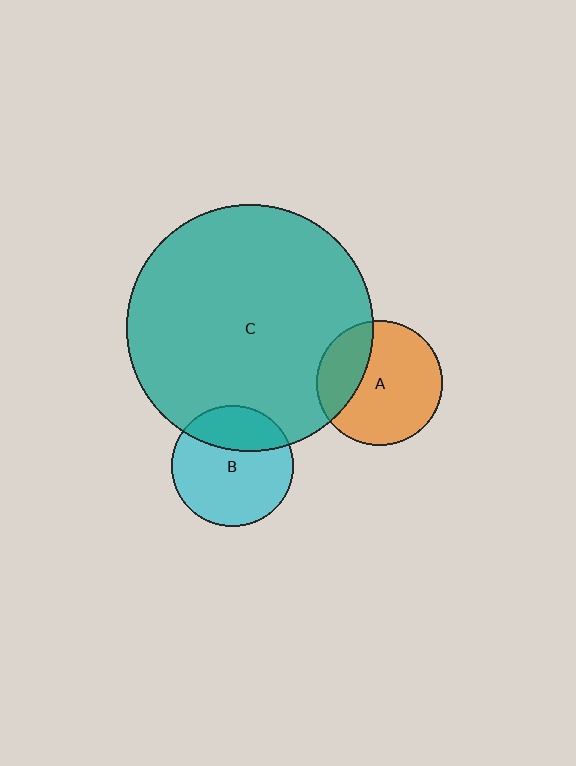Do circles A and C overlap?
Yes.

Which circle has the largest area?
Circle C (teal).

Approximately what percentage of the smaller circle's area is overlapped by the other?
Approximately 30%.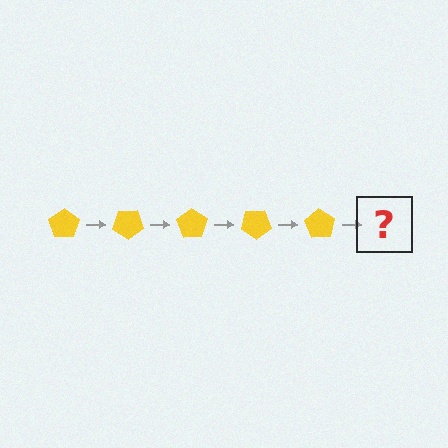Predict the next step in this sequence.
The next step is a yellow pentagon rotated 175 degrees.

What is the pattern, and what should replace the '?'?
The pattern is that the pentagon rotates 35 degrees each step. The '?' should be a yellow pentagon rotated 175 degrees.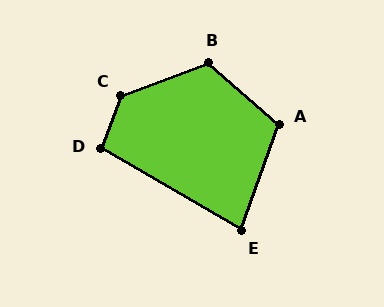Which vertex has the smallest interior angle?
E, at approximately 79 degrees.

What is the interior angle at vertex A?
Approximately 111 degrees (obtuse).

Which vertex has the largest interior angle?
C, at approximately 132 degrees.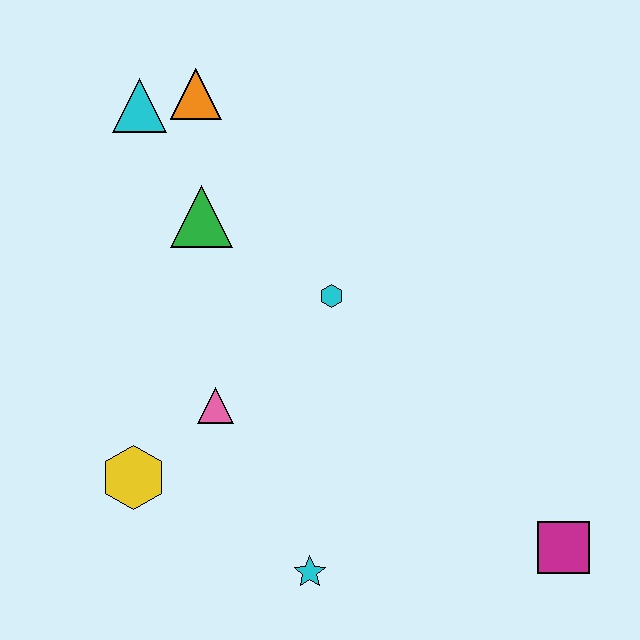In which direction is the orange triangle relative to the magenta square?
The orange triangle is above the magenta square.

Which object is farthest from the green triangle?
The magenta square is farthest from the green triangle.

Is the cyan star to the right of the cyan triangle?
Yes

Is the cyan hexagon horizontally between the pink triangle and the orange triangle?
No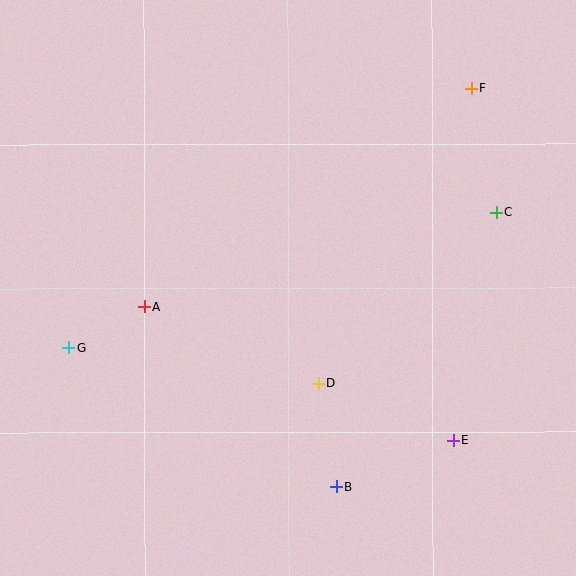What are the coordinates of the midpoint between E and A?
The midpoint between E and A is at (299, 374).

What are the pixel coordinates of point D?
Point D is at (318, 383).